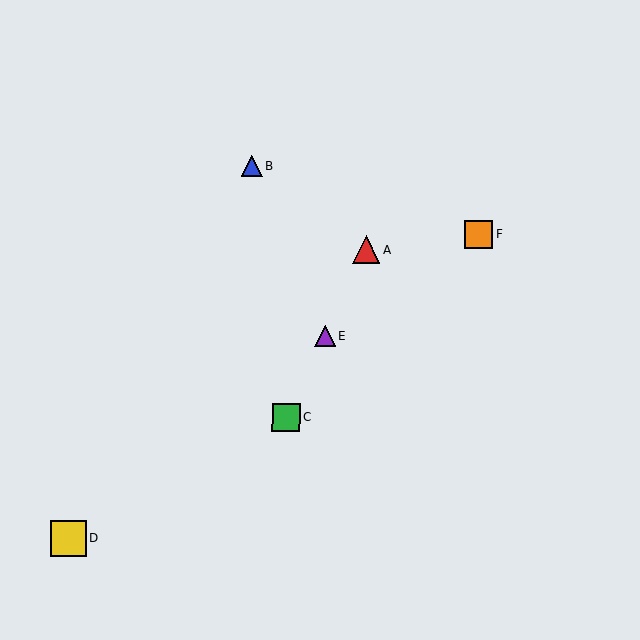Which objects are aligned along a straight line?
Objects A, C, E are aligned along a straight line.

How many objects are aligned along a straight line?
3 objects (A, C, E) are aligned along a straight line.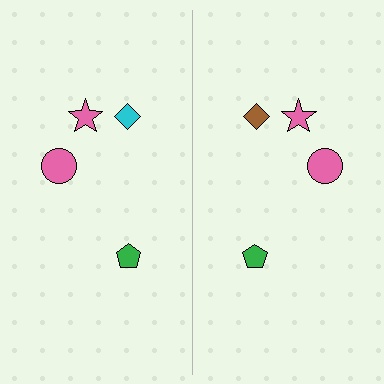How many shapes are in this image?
There are 8 shapes in this image.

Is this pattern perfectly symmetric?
No, the pattern is not perfectly symmetric. The brown diamond on the right side breaks the symmetry — its mirror counterpart is cyan.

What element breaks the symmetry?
The brown diamond on the right side breaks the symmetry — its mirror counterpart is cyan.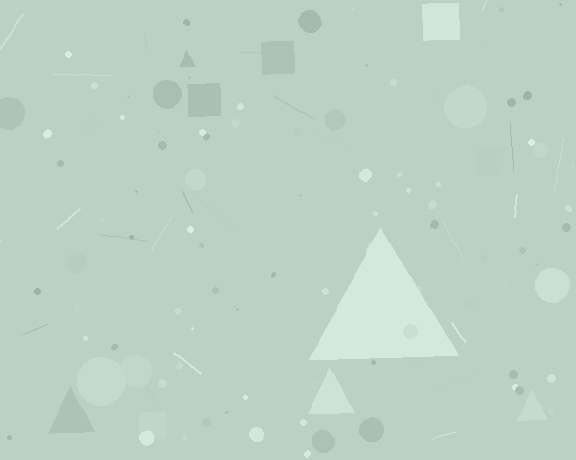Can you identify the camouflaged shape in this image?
The camouflaged shape is a triangle.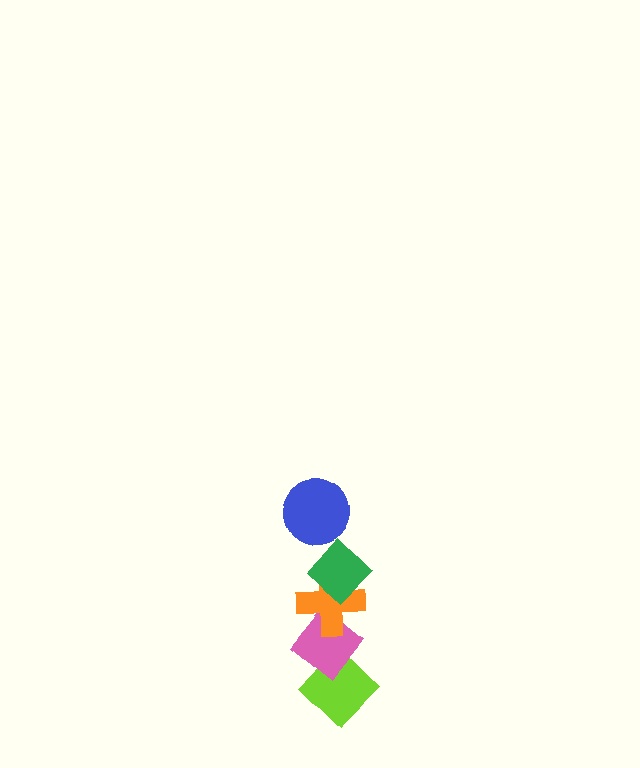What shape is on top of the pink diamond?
The orange cross is on top of the pink diamond.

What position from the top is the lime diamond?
The lime diamond is 5th from the top.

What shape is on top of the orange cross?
The green diamond is on top of the orange cross.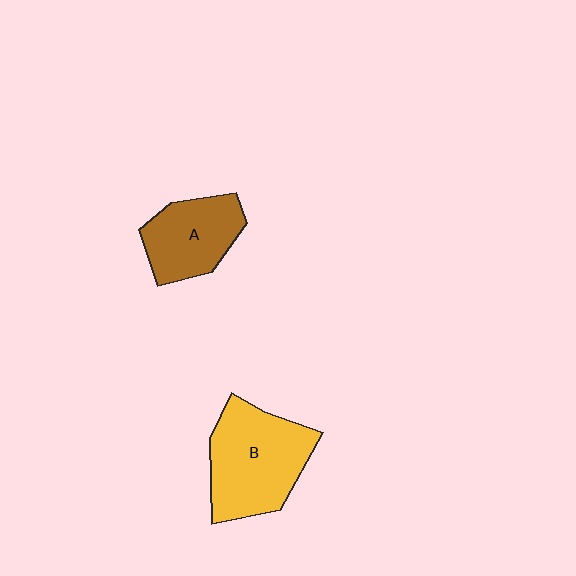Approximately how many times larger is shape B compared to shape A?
Approximately 1.4 times.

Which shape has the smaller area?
Shape A (brown).